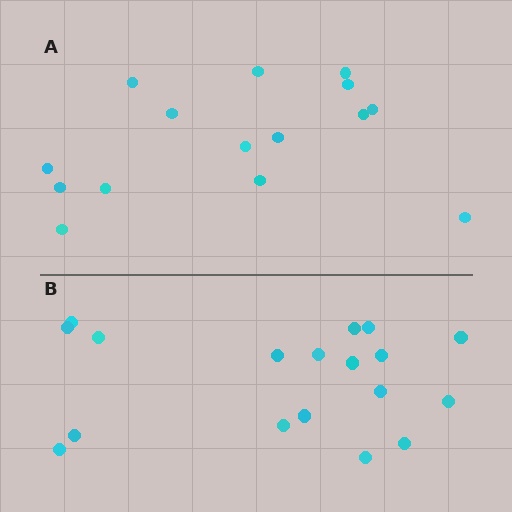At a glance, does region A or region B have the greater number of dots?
Region B (the bottom region) has more dots.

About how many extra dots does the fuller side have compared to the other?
Region B has just a few more — roughly 2 or 3 more dots than region A.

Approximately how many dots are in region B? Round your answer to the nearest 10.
About 20 dots. (The exact count is 18, which rounds to 20.)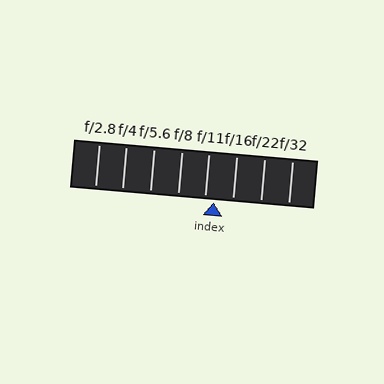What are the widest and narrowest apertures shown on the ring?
The widest aperture shown is f/2.8 and the narrowest is f/32.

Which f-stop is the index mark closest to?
The index mark is closest to f/11.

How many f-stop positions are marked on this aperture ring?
There are 8 f-stop positions marked.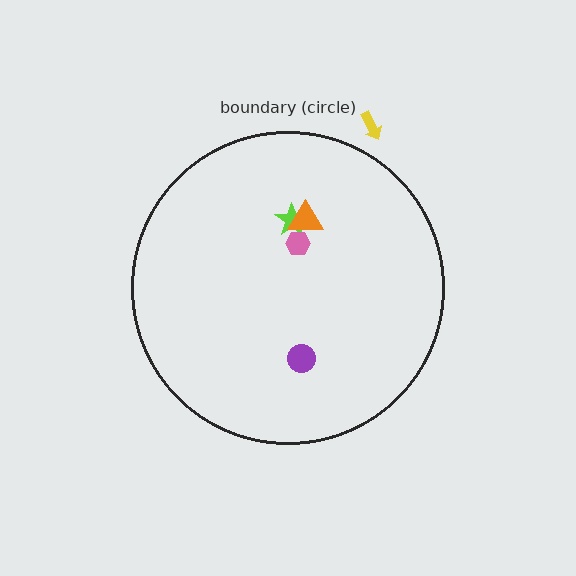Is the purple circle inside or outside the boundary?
Inside.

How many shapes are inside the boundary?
4 inside, 1 outside.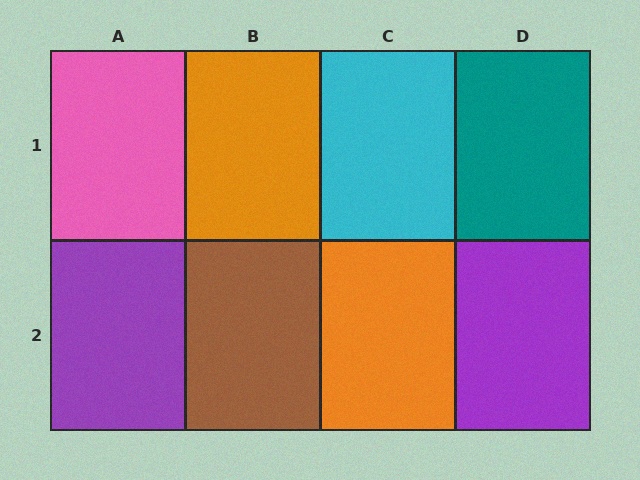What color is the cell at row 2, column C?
Orange.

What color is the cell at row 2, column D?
Purple.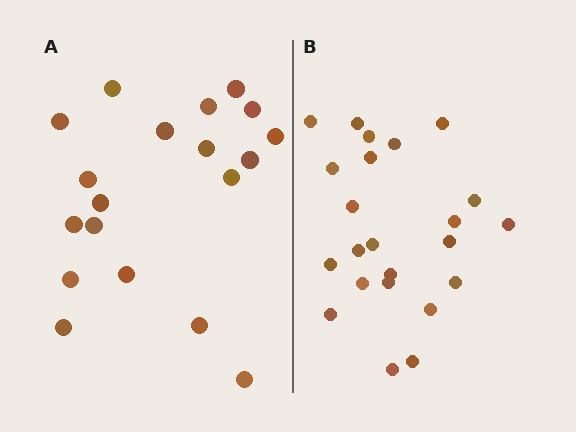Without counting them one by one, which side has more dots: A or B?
Region B (the right region) has more dots.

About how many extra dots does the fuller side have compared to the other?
Region B has about 4 more dots than region A.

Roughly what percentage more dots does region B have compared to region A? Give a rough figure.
About 20% more.